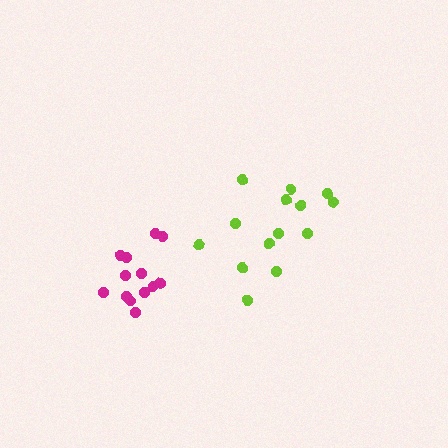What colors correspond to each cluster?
The clusters are colored: lime, magenta.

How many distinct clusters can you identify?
There are 2 distinct clusters.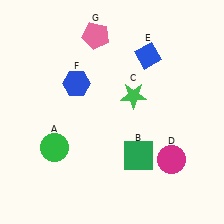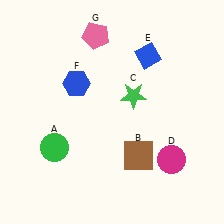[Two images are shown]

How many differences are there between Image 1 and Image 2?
There is 1 difference between the two images.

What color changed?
The square (B) changed from green in Image 1 to brown in Image 2.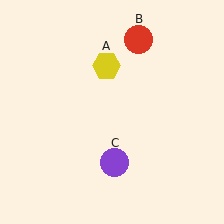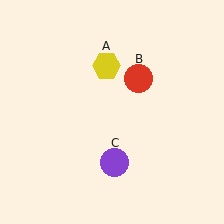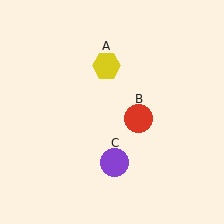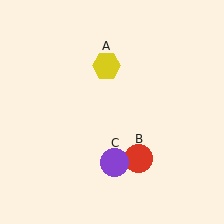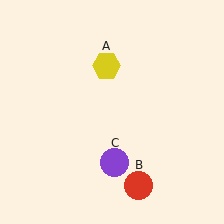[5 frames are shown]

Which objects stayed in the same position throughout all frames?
Yellow hexagon (object A) and purple circle (object C) remained stationary.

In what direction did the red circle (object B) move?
The red circle (object B) moved down.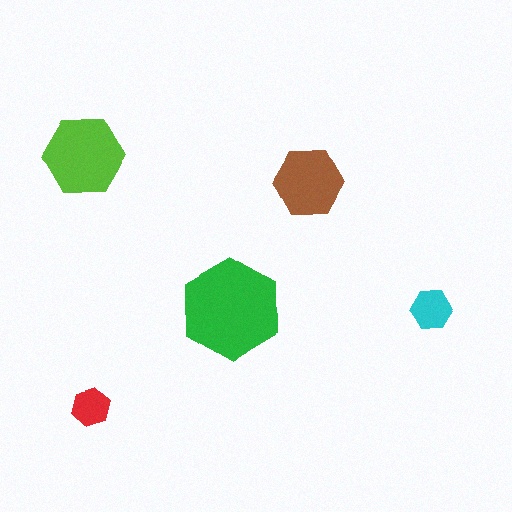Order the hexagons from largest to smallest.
the green one, the lime one, the brown one, the cyan one, the red one.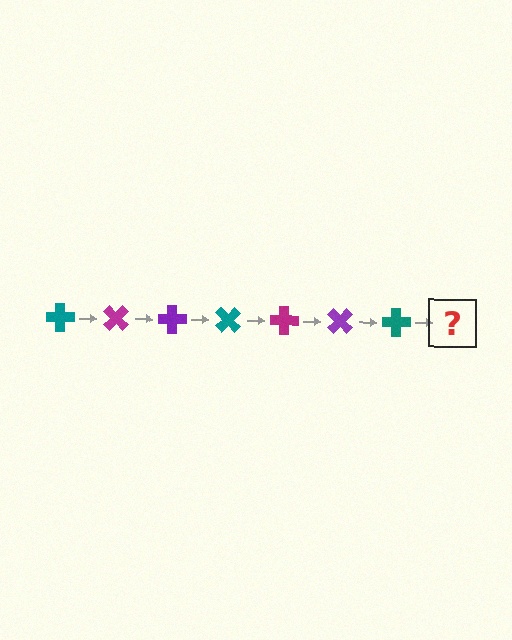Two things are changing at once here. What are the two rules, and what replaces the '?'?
The two rules are that it rotates 45 degrees each step and the color cycles through teal, magenta, and purple. The '?' should be a magenta cross, rotated 315 degrees from the start.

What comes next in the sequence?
The next element should be a magenta cross, rotated 315 degrees from the start.